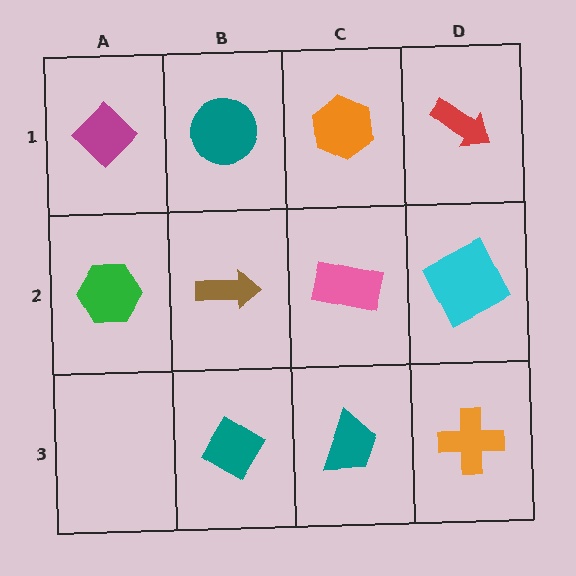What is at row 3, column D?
An orange cross.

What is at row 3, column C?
A teal trapezoid.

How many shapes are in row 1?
4 shapes.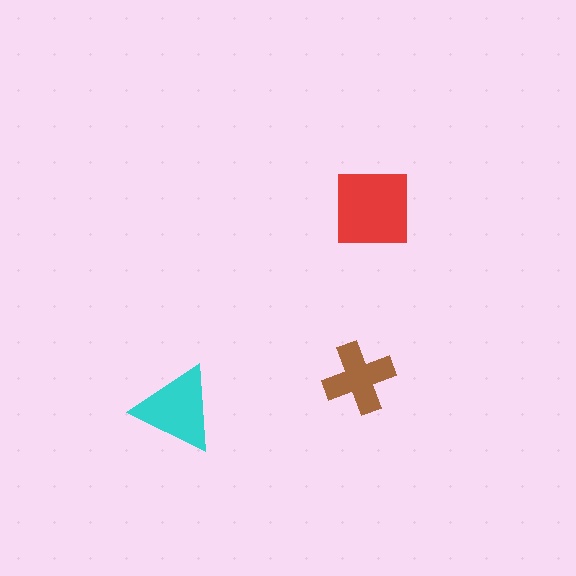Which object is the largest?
The red square.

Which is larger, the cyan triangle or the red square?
The red square.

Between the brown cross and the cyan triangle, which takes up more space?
The cyan triangle.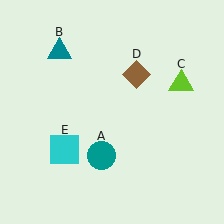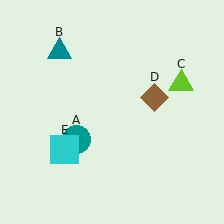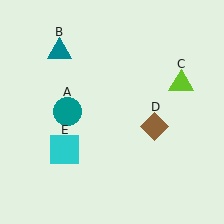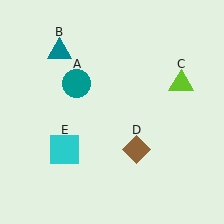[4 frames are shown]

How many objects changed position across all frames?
2 objects changed position: teal circle (object A), brown diamond (object D).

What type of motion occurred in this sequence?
The teal circle (object A), brown diamond (object D) rotated clockwise around the center of the scene.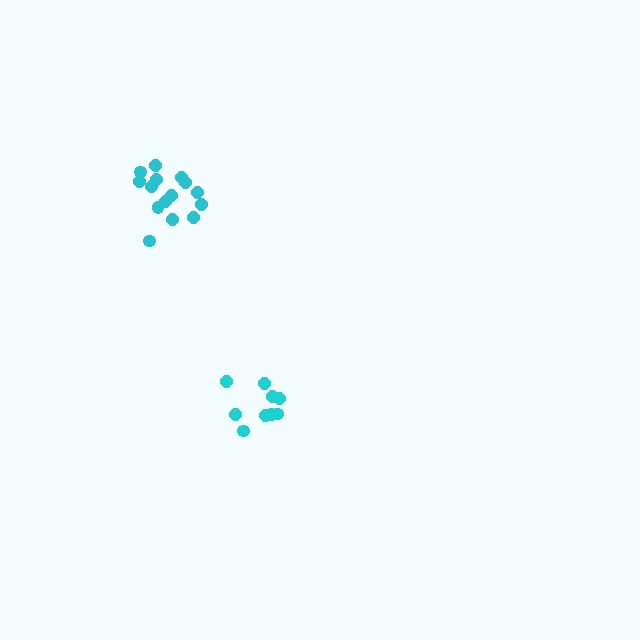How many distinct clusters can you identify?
There are 2 distinct clusters.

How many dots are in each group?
Group 1: 9 dots, Group 2: 15 dots (24 total).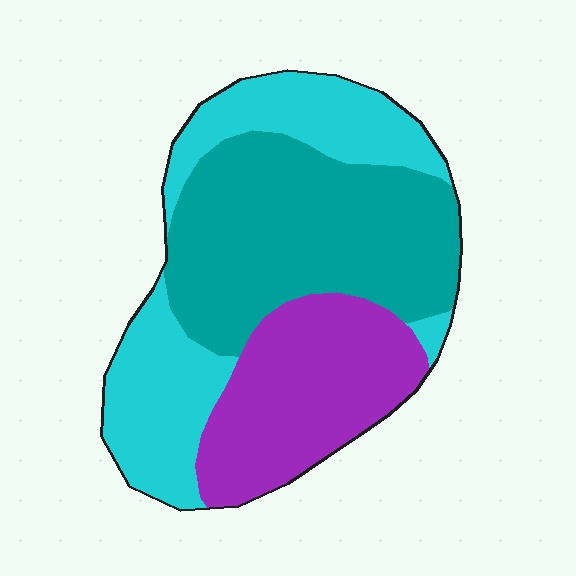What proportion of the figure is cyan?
Cyan takes up about one third (1/3) of the figure.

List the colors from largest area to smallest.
From largest to smallest: teal, cyan, purple.